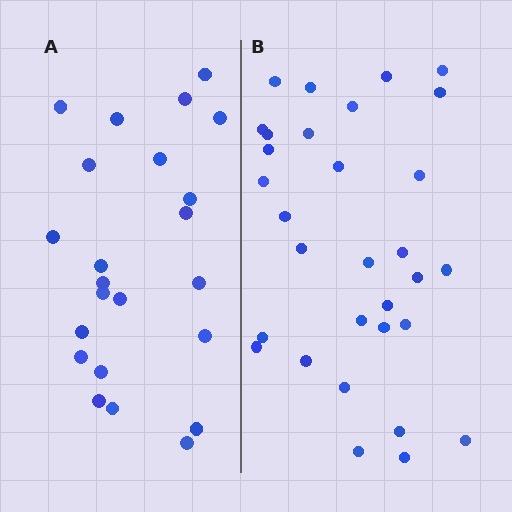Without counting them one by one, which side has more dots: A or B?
Region B (the right region) has more dots.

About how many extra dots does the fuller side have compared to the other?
Region B has roughly 8 or so more dots than region A.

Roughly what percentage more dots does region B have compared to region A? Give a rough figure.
About 35% more.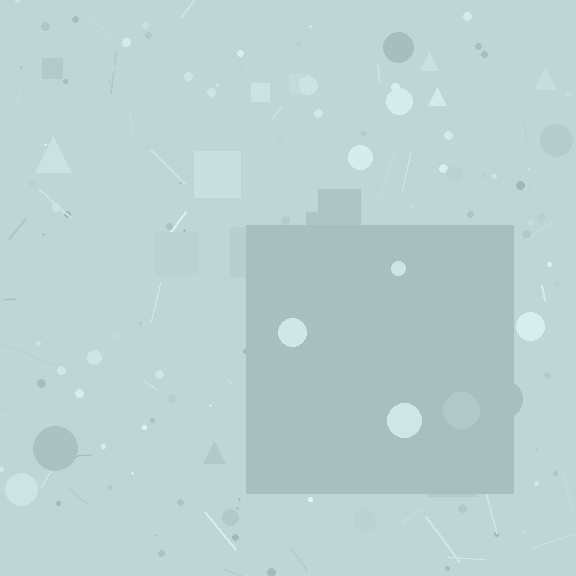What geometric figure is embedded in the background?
A square is embedded in the background.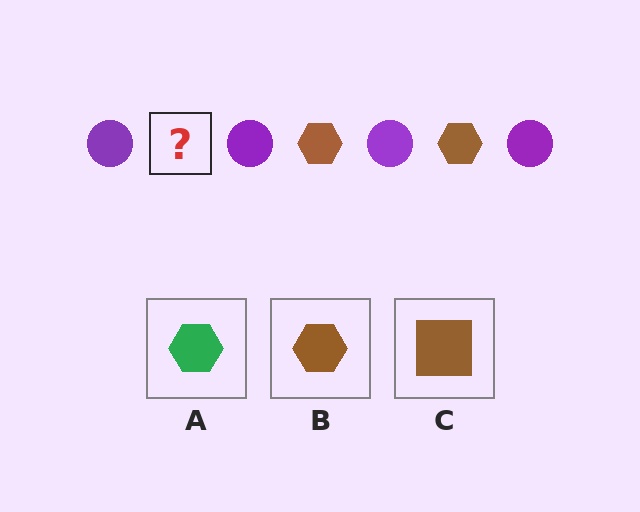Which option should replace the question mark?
Option B.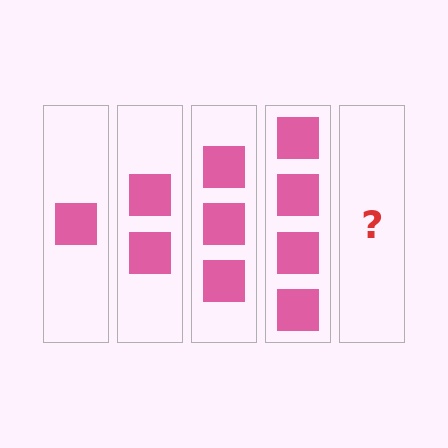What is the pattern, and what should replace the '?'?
The pattern is that each step adds one more square. The '?' should be 5 squares.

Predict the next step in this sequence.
The next step is 5 squares.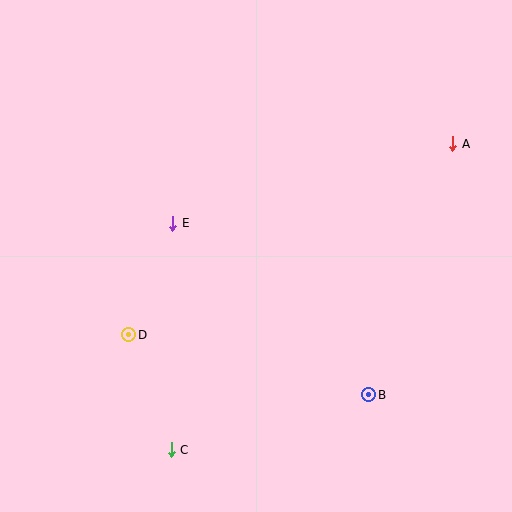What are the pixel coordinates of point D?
Point D is at (129, 335).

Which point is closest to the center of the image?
Point E at (173, 223) is closest to the center.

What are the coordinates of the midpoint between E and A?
The midpoint between E and A is at (313, 184).